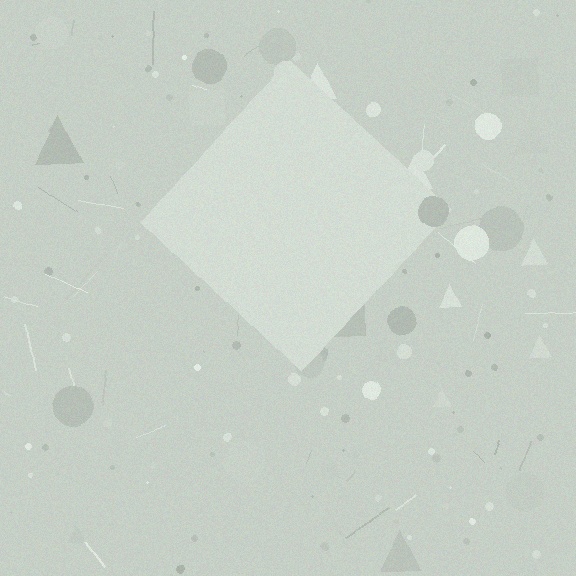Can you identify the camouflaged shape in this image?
The camouflaged shape is a diamond.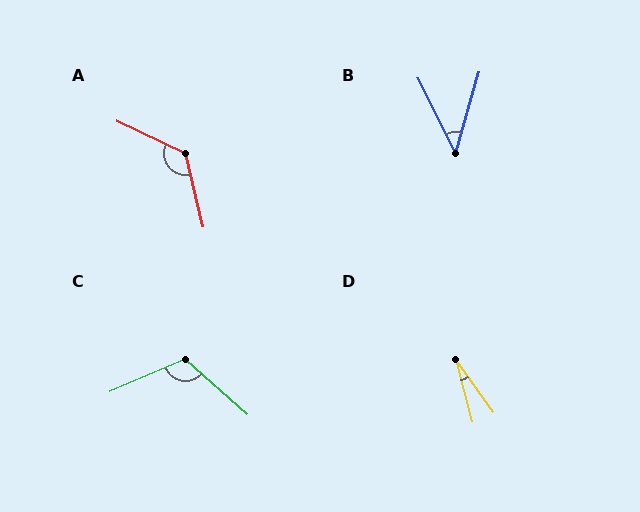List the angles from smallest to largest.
D (21°), B (43°), C (115°), A (129°).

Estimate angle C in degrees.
Approximately 115 degrees.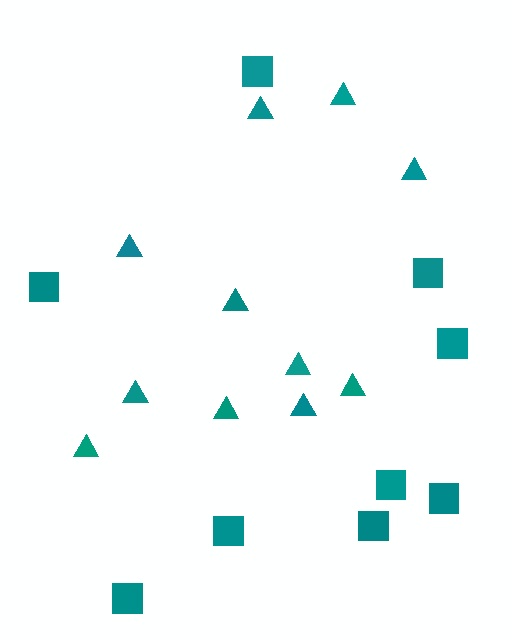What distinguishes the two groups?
There are 2 groups: one group of squares (9) and one group of triangles (11).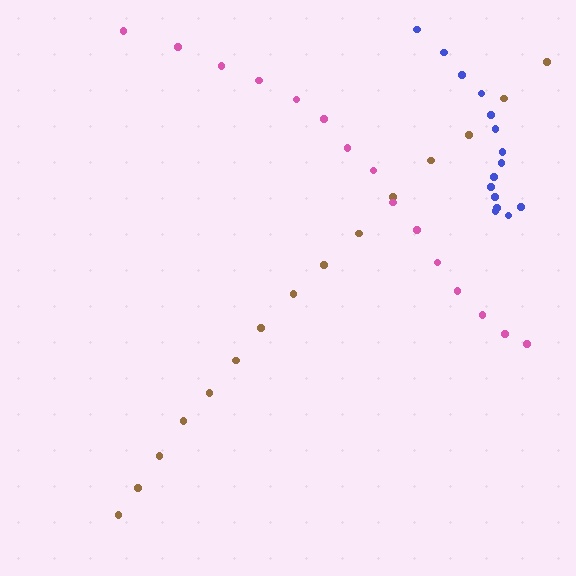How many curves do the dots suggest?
There are 3 distinct paths.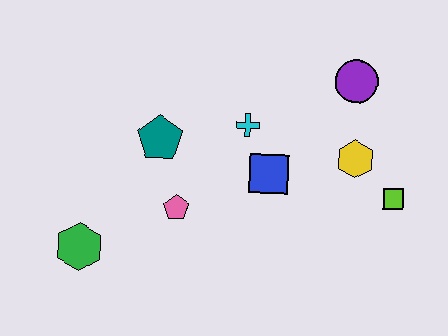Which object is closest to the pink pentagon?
The teal pentagon is closest to the pink pentagon.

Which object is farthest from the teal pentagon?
The lime square is farthest from the teal pentagon.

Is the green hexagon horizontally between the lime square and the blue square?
No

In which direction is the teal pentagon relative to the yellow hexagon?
The teal pentagon is to the left of the yellow hexagon.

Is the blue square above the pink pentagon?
Yes